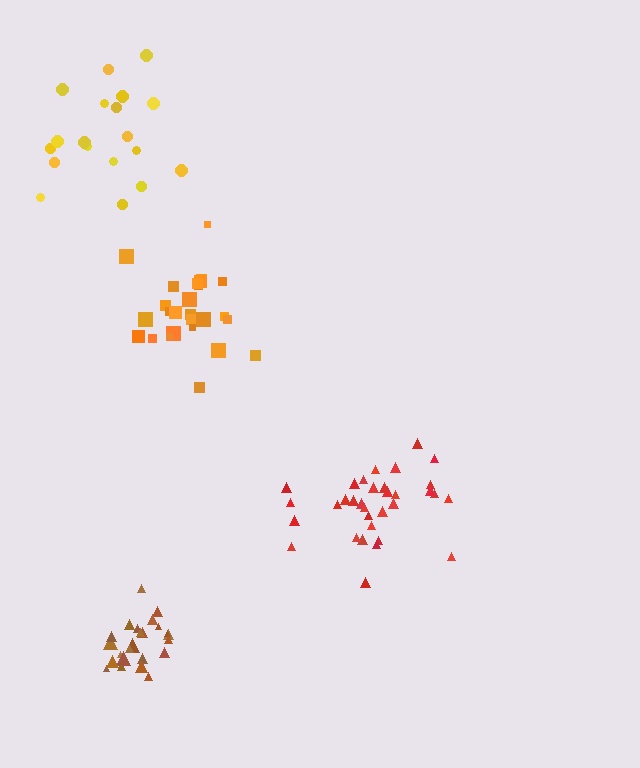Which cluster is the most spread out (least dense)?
Yellow.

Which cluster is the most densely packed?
Brown.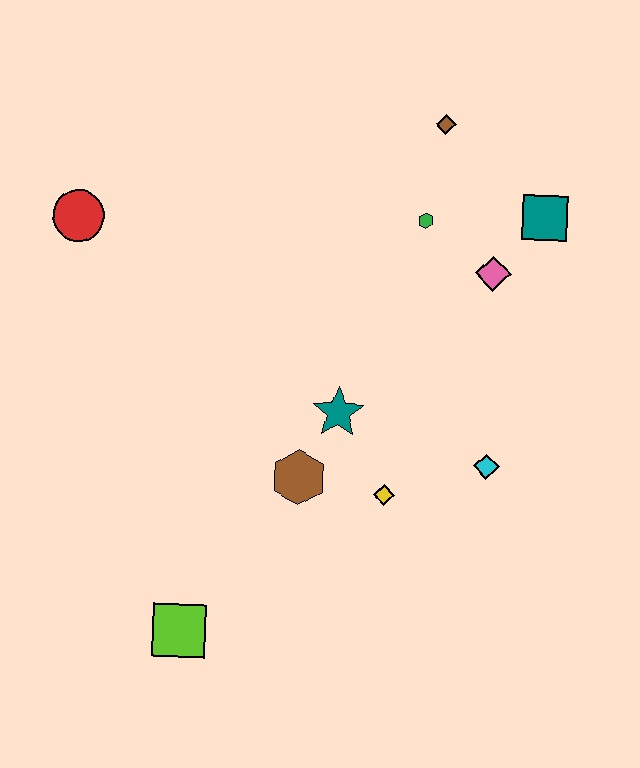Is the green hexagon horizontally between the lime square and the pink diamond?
Yes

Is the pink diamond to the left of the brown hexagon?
No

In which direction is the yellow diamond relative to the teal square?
The yellow diamond is below the teal square.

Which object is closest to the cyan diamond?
The yellow diamond is closest to the cyan diamond.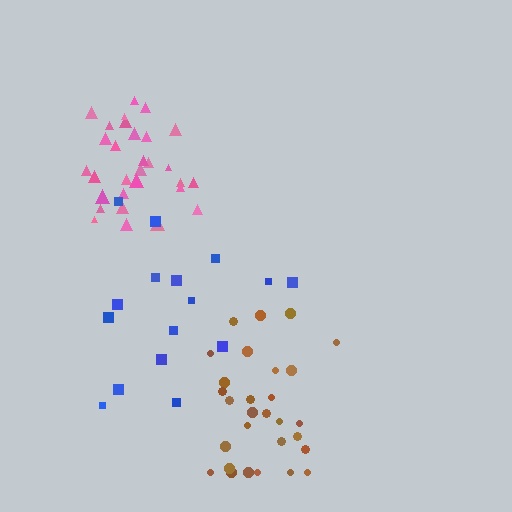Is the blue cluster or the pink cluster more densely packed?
Pink.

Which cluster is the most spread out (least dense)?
Blue.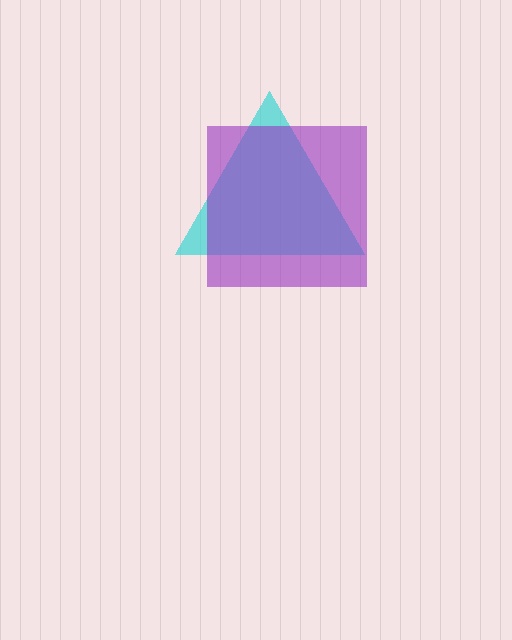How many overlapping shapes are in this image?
There are 2 overlapping shapes in the image.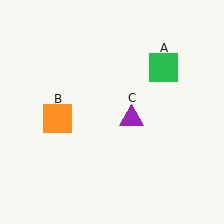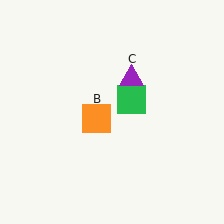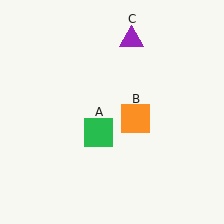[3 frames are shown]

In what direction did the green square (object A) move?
The green square (object A) moved down and to the left.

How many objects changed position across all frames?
3 objects changed position: green square (object A), orange square (object B), purple triangle (object C).